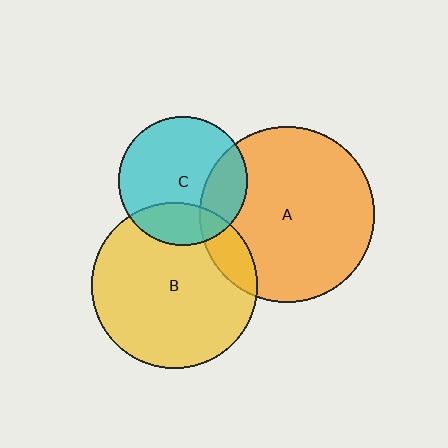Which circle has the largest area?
Circle A (orange).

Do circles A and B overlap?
Yes.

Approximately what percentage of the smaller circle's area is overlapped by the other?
Approximately 15%.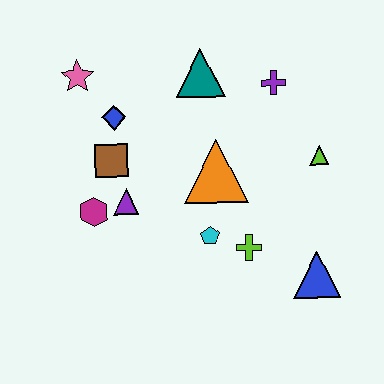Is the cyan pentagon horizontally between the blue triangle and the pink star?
Yes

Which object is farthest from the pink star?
The blue triangle is farthest from the pink star.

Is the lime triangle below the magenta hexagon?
No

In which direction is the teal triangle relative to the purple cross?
The teal triangle is to the left of the purple cross.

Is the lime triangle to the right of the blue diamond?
Yes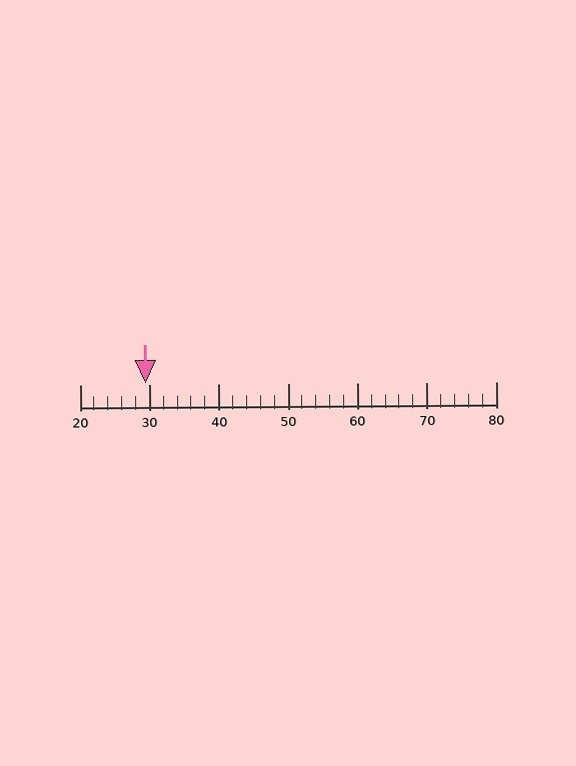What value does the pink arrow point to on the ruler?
The pink arrow points to approximately 30.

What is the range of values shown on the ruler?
The ruler shows values from 20 to 80.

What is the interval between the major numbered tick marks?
The major tick marks are spaced 10 units apart.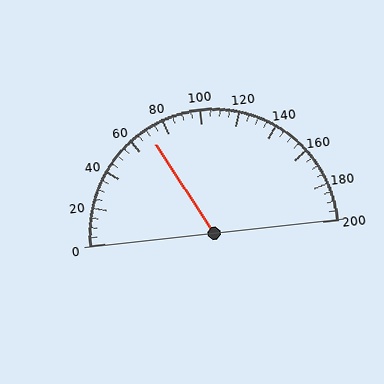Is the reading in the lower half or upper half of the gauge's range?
The reading is in the lower half of the range (0 to 200).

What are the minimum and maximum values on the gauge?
The gauge ranges from 0 to 200.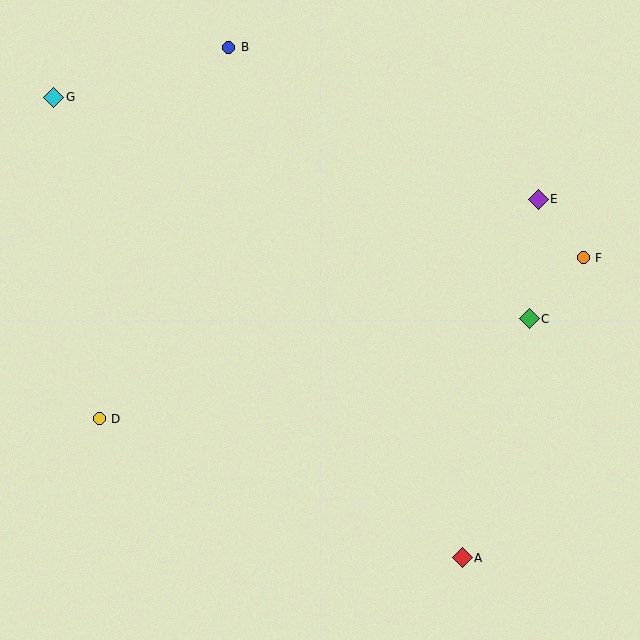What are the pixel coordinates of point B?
Point B is at (229, 47).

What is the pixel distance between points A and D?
The distance between A and D is 389 pixels.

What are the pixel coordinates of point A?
Point A is at (462, 558).